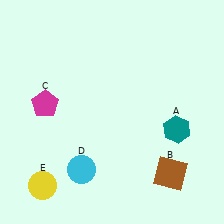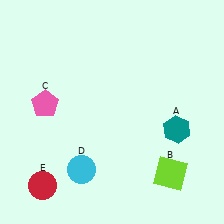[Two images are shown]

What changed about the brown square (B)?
In Image 1, B is brown. In Image 2, it changed to lime.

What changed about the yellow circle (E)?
In Image 1, E is yellow. In Image 2, it changed to red.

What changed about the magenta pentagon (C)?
In Image 1, C is magenta. In Image 2, it changed to pink.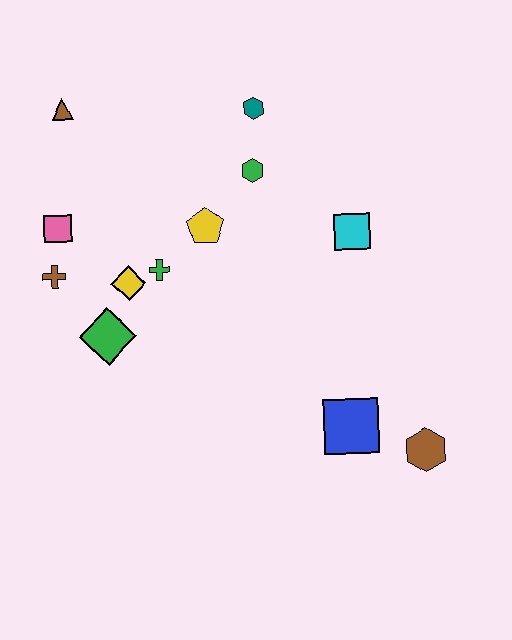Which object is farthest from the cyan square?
The brown triangle is farthest from the cyan square.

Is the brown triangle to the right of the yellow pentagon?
No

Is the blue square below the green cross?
Yes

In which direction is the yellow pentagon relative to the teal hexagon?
The yellow pentagon is below the teal hexagon.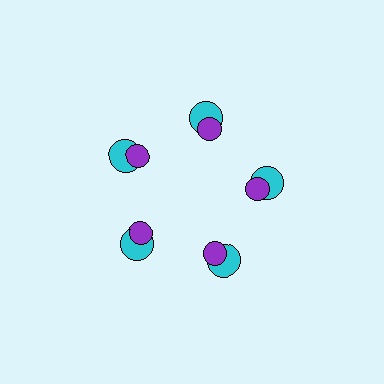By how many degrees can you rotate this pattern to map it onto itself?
The pattern maps onto itself every 72 degrees of rotation.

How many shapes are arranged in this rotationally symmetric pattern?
There are 10 shapes, arranged in 5 groups of 2.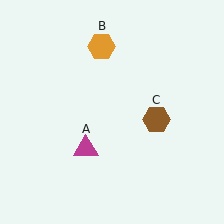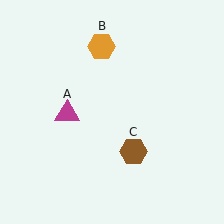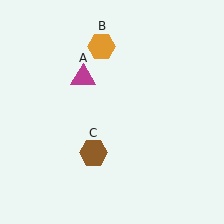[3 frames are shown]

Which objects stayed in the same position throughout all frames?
Orange hexagon (object B) remained stationary.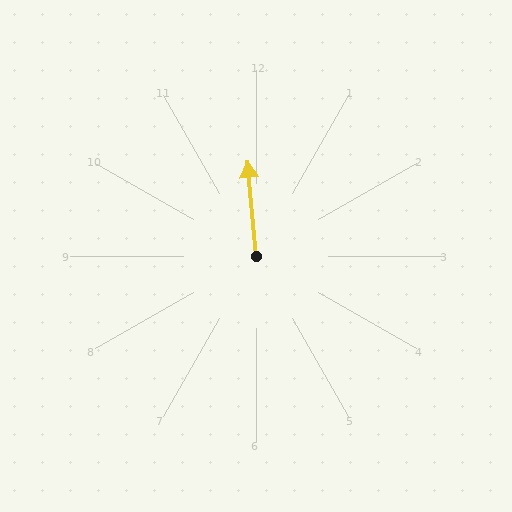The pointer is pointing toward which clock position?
Roughly 12 o'clock.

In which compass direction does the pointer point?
North.